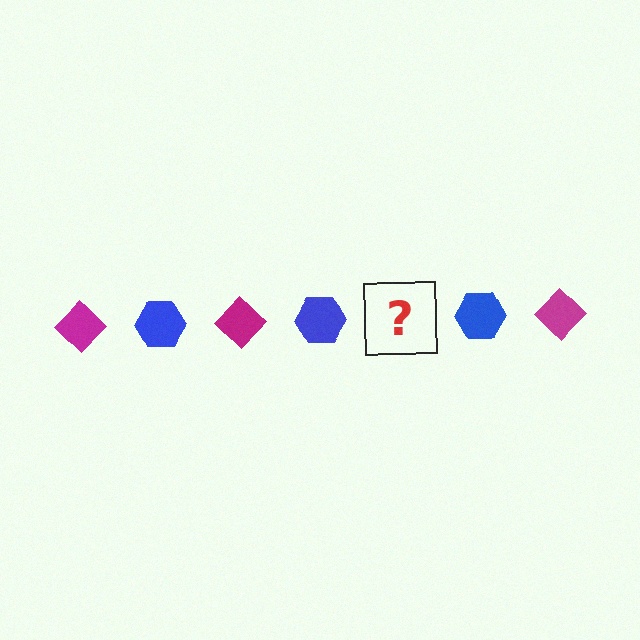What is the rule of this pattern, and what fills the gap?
The rule is that the pattern alternates between magenta diamond and blue hexagon. The gap should be filled with a magenta diamond.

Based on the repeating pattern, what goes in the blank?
The blank should be a magenta diamond.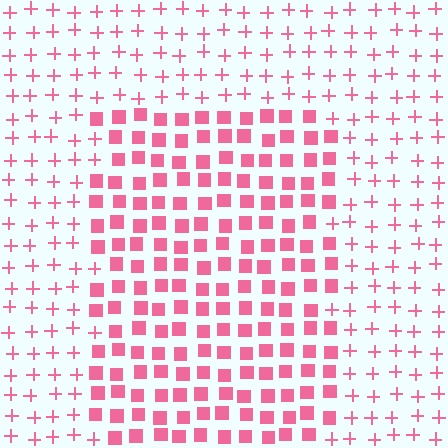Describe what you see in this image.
The image is filled with small pink elements arranged in a uniform grid. A rectangle-shaped region contains squares, while the surrounding area contains plus signs. The boundary is defined purely by the change in element shape.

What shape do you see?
I see a rectangle.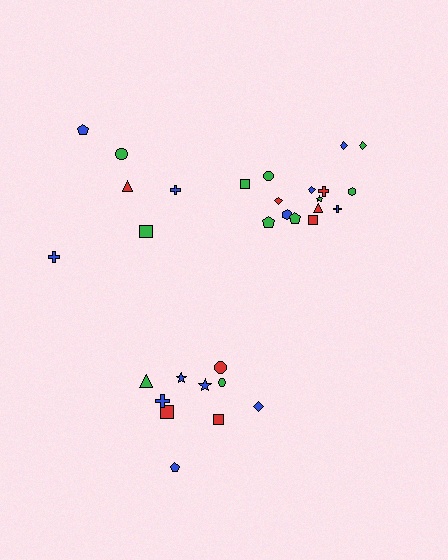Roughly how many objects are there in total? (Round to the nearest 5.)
Roughly 30 objects in total.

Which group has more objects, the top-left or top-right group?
The top-right group.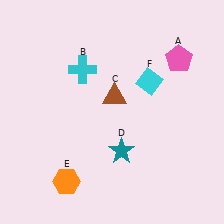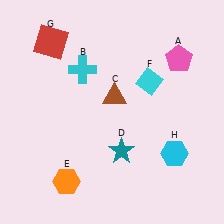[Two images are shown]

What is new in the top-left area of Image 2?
A red square (G) was added in the top-left area of Image 2.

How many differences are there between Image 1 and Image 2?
There are 2 differences between the two images.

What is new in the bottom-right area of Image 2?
A cyan hexagon (H) was added in the bottom-right area of Image 2.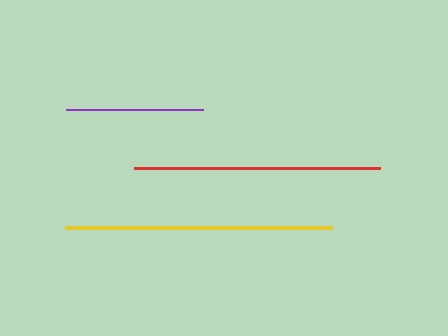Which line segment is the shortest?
The purple line is the shortest at approximately 136 pixels.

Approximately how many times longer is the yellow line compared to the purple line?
The yellow line is approximately 2.0 times the length of the purple line.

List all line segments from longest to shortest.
From longest to shortest: yellow, red, purple.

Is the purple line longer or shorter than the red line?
The red line is longer than the purple line.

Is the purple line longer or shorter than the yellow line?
The yellow line is longer than the purple line.